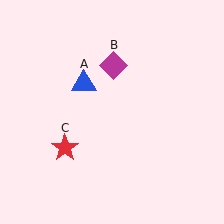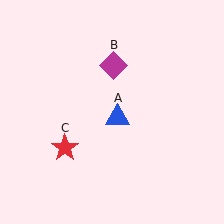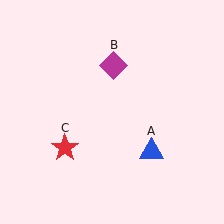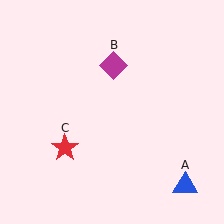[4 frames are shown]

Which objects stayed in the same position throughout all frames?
Magenta diamond (object B) and red star (object C) remained stationary.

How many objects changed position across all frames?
1 object changed position: blue triangle (object A).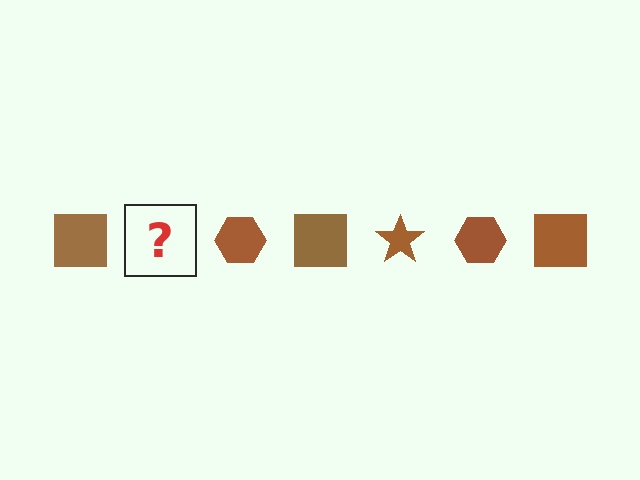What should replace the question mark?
The question mark should be replaced with a brown star.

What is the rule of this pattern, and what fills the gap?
The rule is that the pattern cycles through square, star, hexagon shapes in brown. The gap should be filled with a brown star.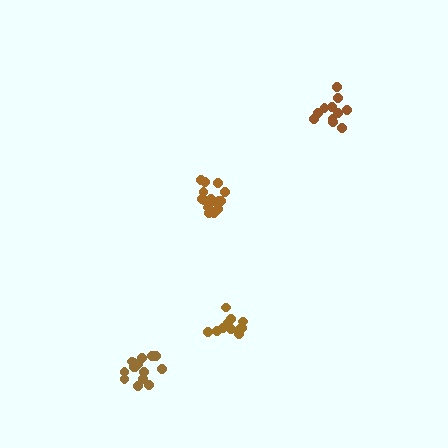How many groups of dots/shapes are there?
There are 4 groups.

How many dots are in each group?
Group 1: 11 dots, Group 2: 16 dots, Group 3: 16 dots, Group 4: 11 dots (54 total).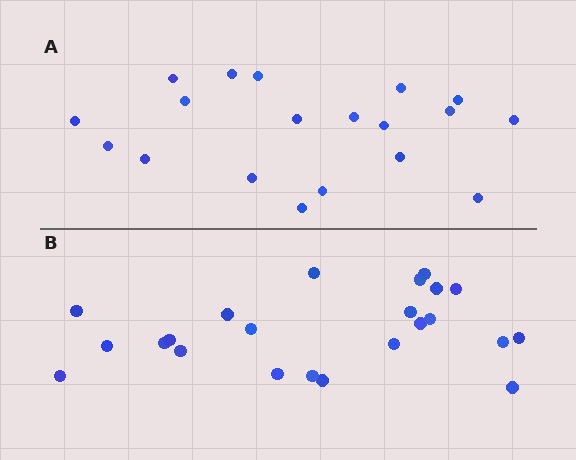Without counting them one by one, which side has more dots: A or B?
Region B (the bottom region) has more dots.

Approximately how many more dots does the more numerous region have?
Region B has about 4 more dots than region A.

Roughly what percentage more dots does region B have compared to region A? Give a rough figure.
About 20% more.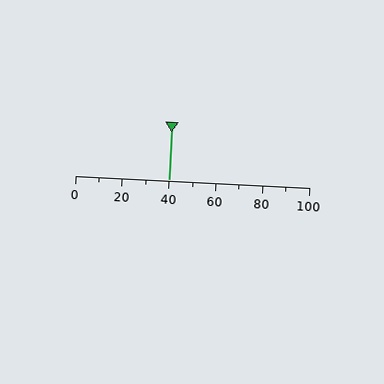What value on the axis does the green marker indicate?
The marker indicates approximately 40.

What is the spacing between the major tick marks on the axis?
The major ticks are spaced 20 apart.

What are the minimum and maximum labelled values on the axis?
The axis runs from 0 to 100.